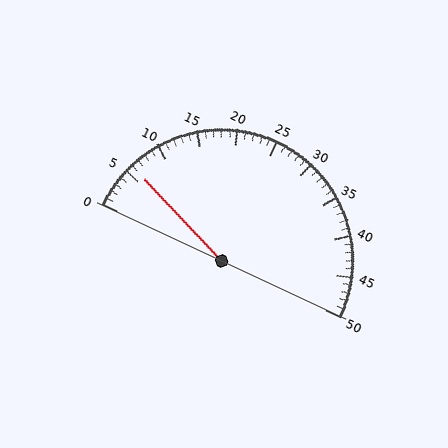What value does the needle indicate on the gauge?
The needle indicates approximately 6.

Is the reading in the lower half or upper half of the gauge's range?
The reading is in the lower half of the range (0 to 50).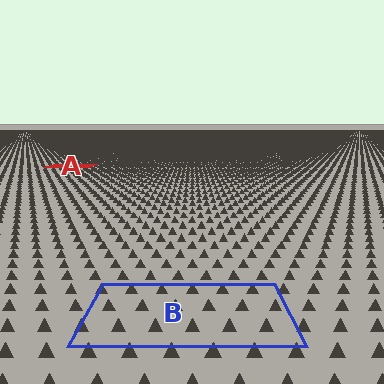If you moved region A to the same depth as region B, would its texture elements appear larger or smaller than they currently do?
They would appear larger. At a closer depth, the same texture elements are projected at a bigger on-screen size.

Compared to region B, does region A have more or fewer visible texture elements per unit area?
Region A has more texture elements per unit area — they are packed more densely because it is farther away.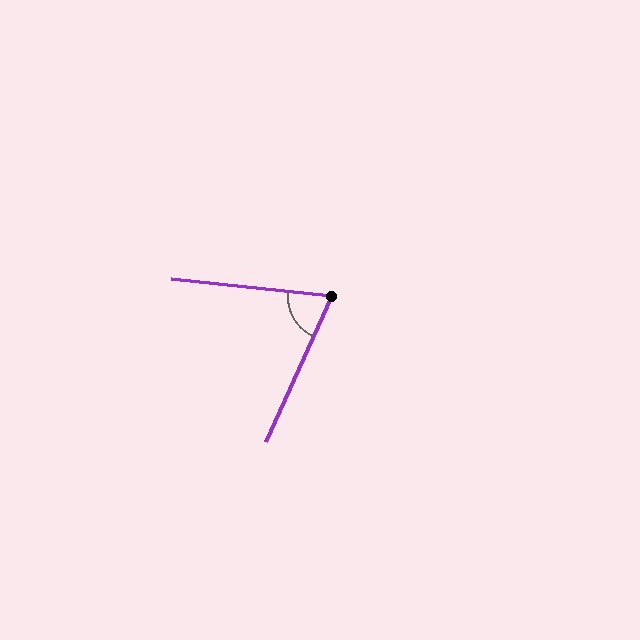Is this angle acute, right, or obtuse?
It is acute.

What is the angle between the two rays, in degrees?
Approximately 72 degrees.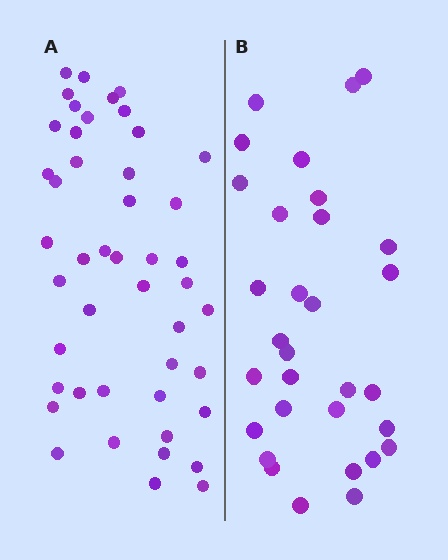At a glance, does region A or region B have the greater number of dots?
Region A (the left region) has more dots.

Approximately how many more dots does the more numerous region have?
Region A has approximately 15 more dots than region B.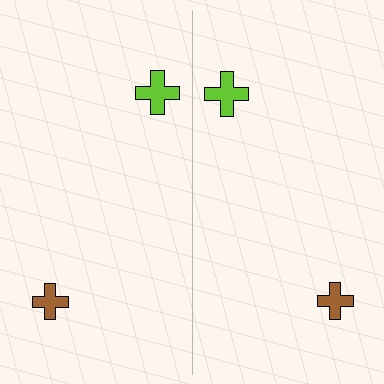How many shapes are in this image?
There are 4 shapes in this image.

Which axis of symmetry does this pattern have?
The pattern has a vertical axis of symmetry running through the center of the image.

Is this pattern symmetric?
Yes, this pattern has bilateral (reflection) symmetry.